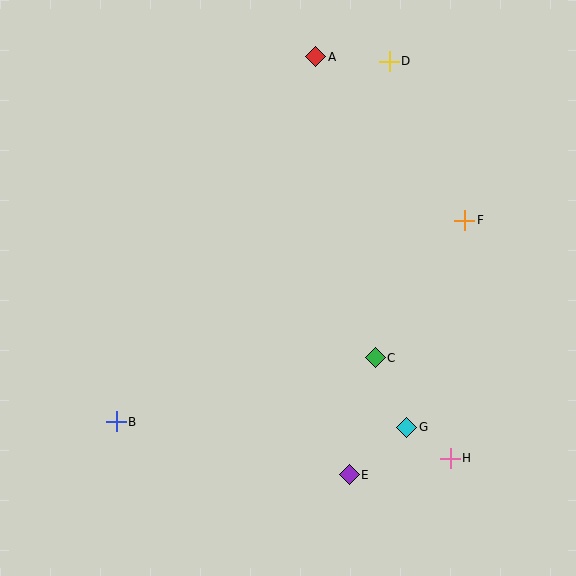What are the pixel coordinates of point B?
Point B is at (116, 422).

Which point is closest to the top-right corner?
Point D is closest to the top-right corner.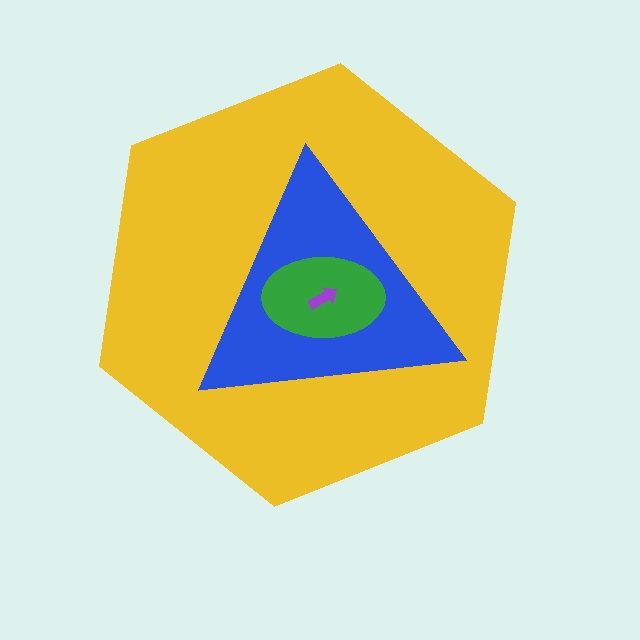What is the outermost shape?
The yellow hexagon.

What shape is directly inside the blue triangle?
The green ellipse.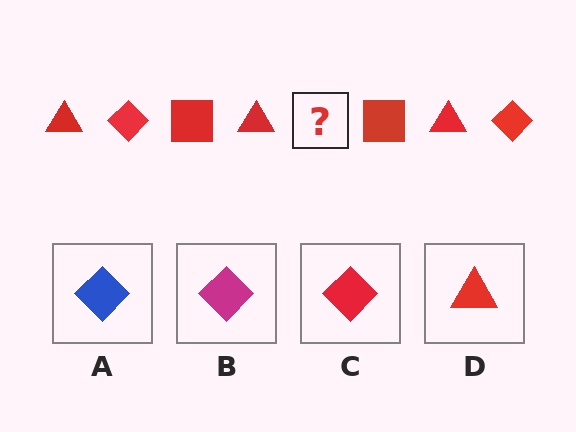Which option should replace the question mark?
Option C.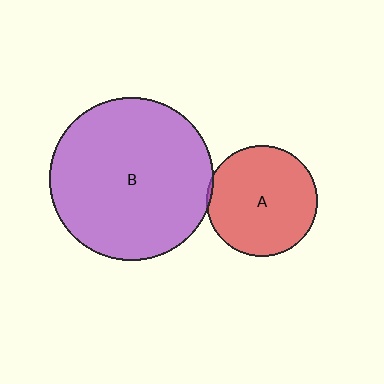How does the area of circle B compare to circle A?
Approximately 2.1 times.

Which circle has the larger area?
Circle B (purple).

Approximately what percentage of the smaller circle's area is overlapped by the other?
Approximately 5%.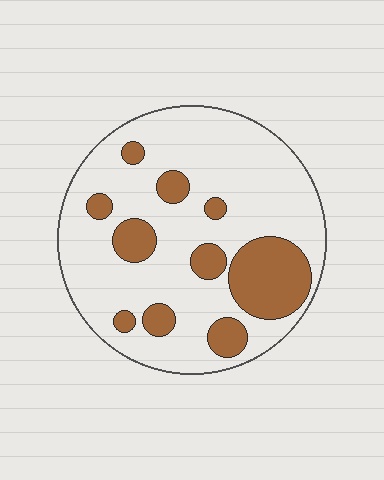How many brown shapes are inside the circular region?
10.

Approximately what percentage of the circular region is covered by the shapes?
Approximately 25%.